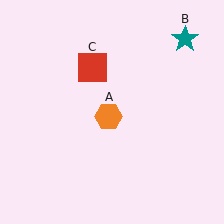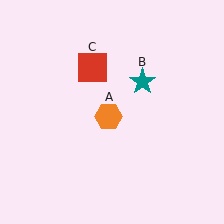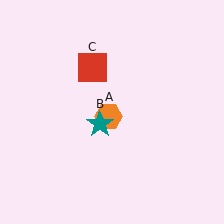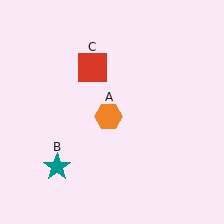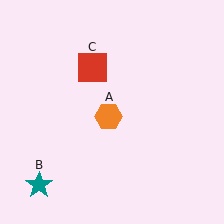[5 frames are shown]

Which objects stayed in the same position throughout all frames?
Orange hexagon (object A) and red square (object C) remained stationary.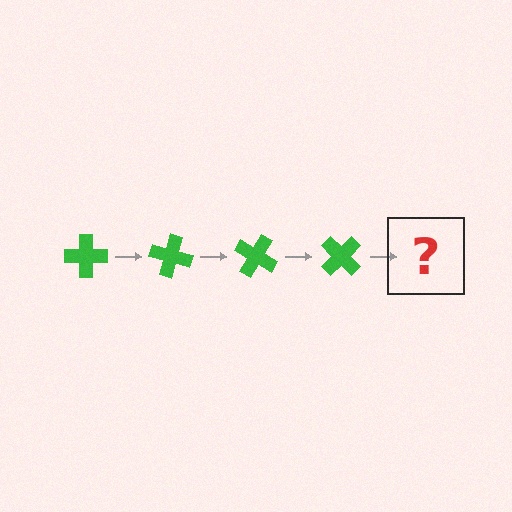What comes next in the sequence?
The next element should be a green cross rotated 60 degrees.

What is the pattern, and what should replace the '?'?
The pattern is that the cross rotates 15 degrees each step. The '?' should be a green cross rotated 60 degrees.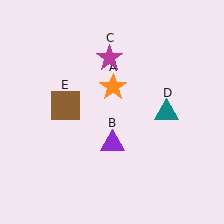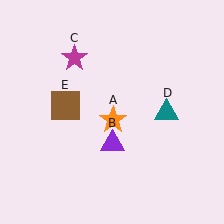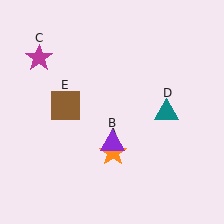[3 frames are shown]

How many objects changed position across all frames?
2 objects changed position: orange star (object A), magenta star (object C).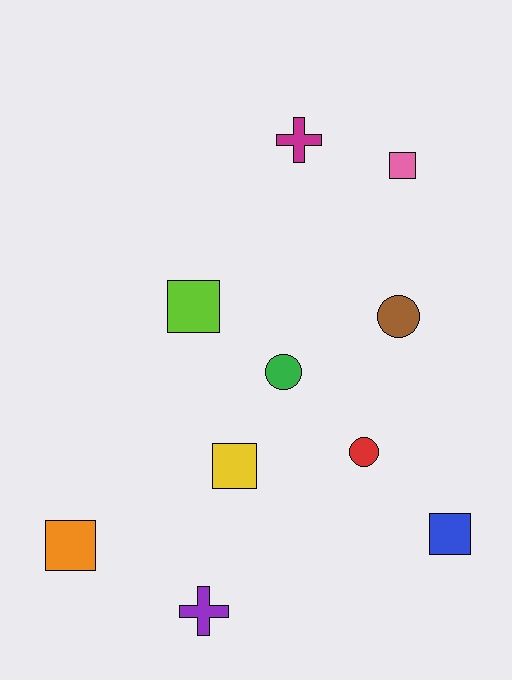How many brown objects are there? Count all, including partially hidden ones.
There is 1 brown object.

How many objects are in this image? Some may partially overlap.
There are 10 objects.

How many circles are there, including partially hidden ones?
There are 3 circles.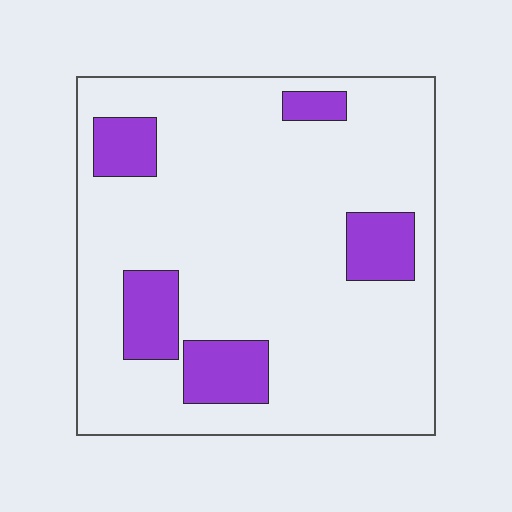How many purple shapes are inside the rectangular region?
5.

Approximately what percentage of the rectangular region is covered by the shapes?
Approximately 15%.